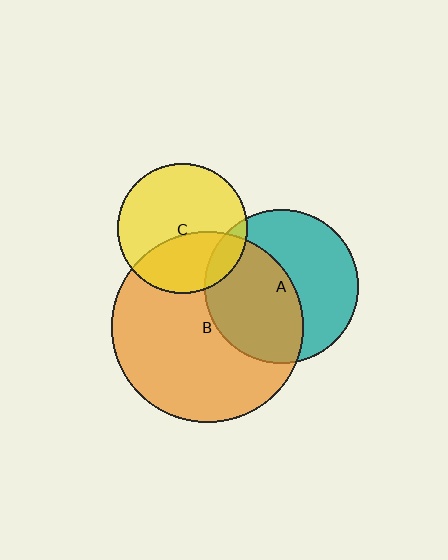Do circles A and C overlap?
Yes.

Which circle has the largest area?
Circle B (orange).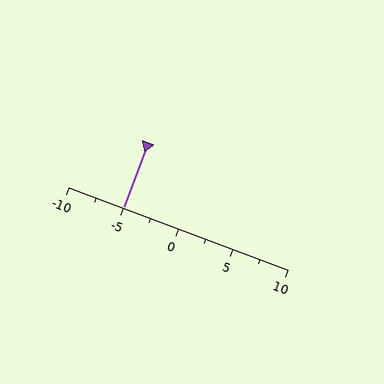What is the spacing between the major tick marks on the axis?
The major ticks are spaced 5 apart.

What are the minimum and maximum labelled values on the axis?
The axis runs from -10 to 10.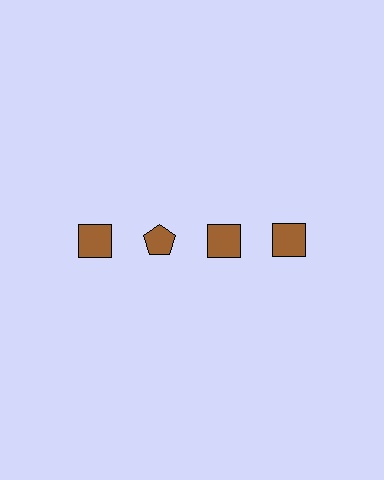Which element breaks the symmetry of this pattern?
The brown pentagon in the top row, second from left column breaks the symmetry. All other shapes are brown squares.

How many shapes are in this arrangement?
There are 4 shapes arranged in a grid pattern.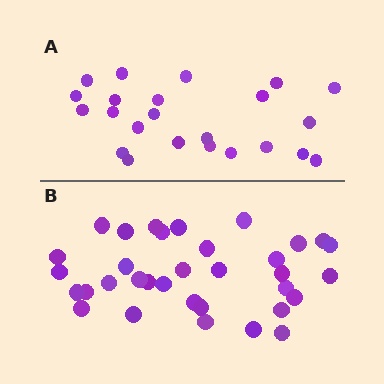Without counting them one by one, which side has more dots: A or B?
Region B (the bottom region) has more dots.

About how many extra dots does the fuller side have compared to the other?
Region B has roughly 12 or so more dots than region A.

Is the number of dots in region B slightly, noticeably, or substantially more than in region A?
Region B has substantially more. The ratio is roughly 1.5 to 1.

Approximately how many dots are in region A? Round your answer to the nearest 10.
About 20 dots. (The exact count is 23, which rounds to 20.)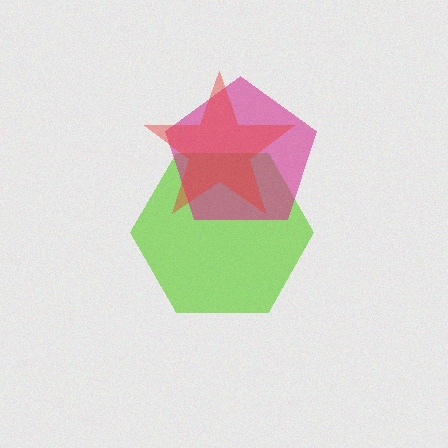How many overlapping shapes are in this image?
There are 3 overlapping shapes in the image.